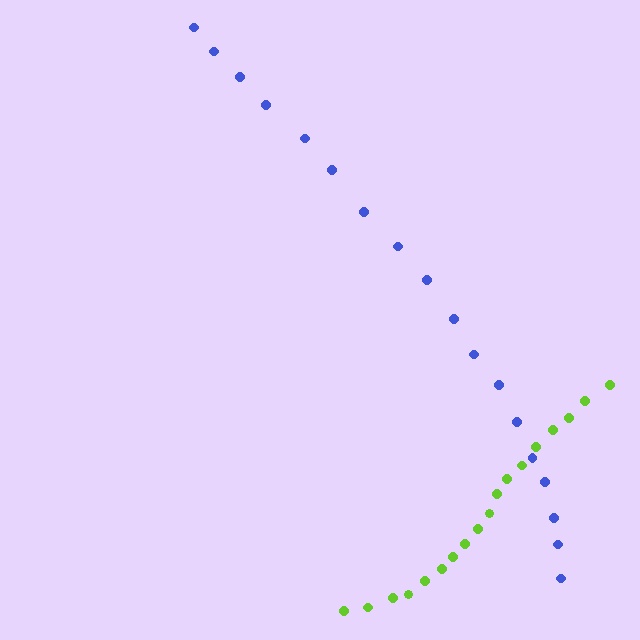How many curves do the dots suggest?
There are 2 distinct paths.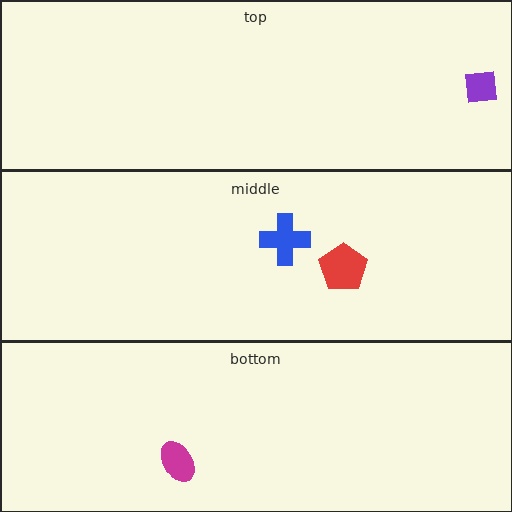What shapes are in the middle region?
The red pentagon, the blue cross.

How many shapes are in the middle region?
2.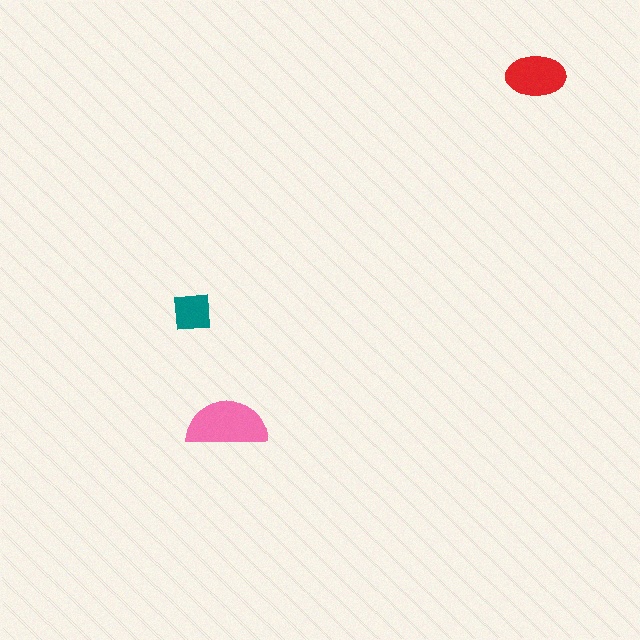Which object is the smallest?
The teal square.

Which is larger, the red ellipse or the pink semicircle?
The pink semicircle.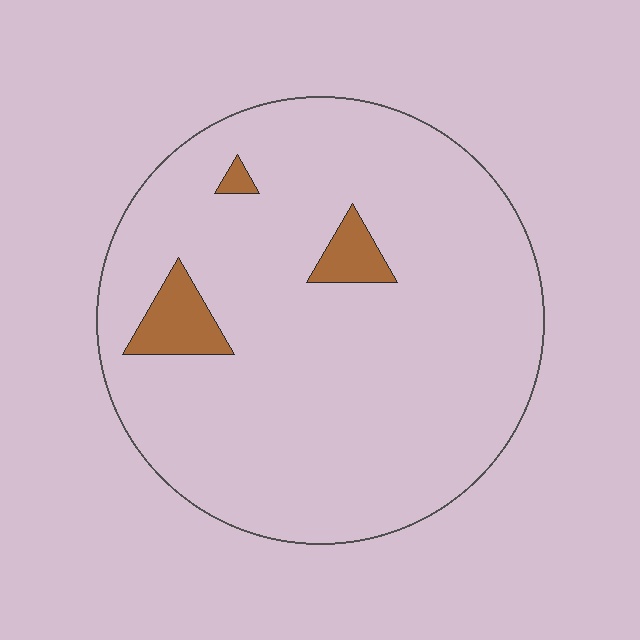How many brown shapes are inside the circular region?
3.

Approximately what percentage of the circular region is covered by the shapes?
Approximately 5%.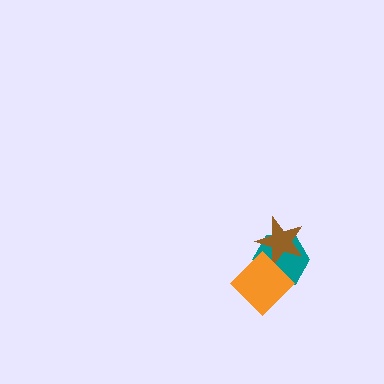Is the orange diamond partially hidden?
No, no other shape covers it.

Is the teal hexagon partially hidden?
Yes, it is partially covered by another shape.